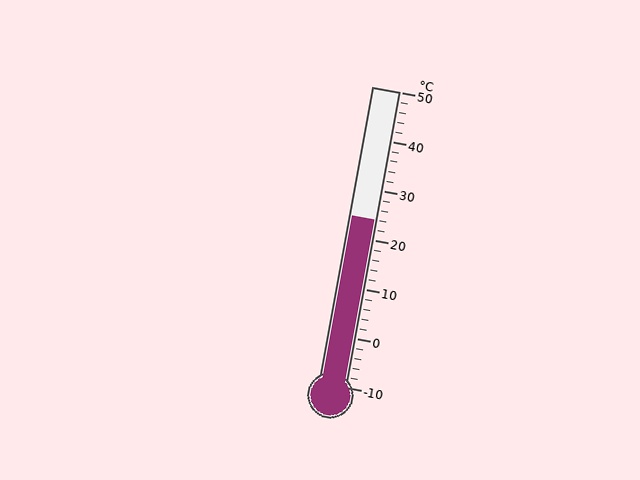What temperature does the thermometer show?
The thermometer shows approximately 24°C.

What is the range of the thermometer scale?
The thermometer scale ranges from -10°C to 50°C.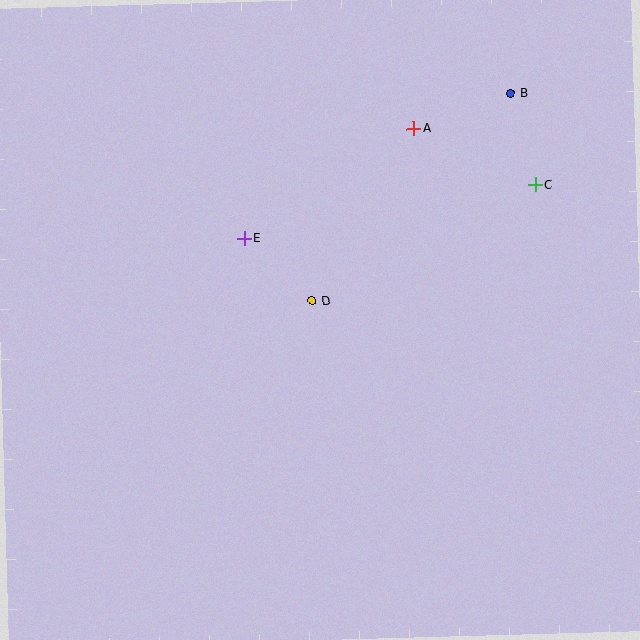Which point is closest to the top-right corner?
Point B is closest to the top-right corner.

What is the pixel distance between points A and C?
The distance between A and C is 134 pixels.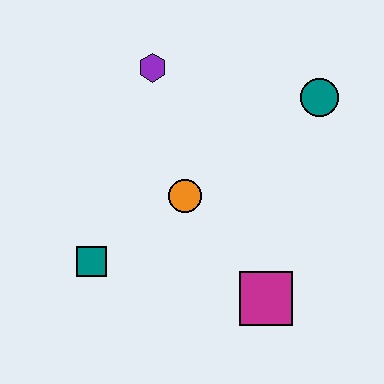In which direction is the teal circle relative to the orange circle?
The teal circle is to the right of the orange circle.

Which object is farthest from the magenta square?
The purple hexagon is farthest from the magenta square.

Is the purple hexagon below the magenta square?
No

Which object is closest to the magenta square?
The orange circle is closest to the magenta square.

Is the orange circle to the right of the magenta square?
No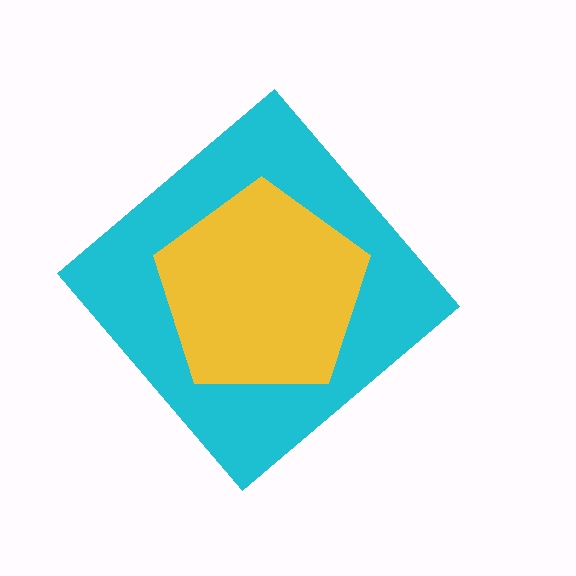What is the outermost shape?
The cyan diamond.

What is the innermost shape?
The yellow pentagon.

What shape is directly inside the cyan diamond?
The yellow pentagon.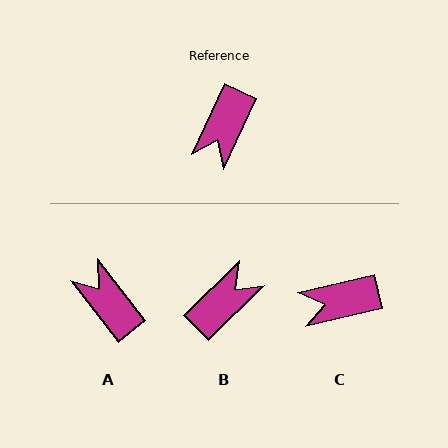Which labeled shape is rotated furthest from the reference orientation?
B, about 160 degrees away.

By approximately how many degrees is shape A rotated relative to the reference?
Approximately 117 degrees clockwise.